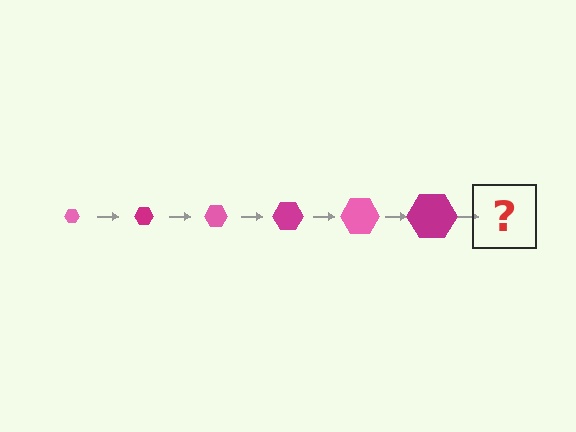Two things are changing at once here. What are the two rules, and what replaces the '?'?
The two rules are that the hexagon grows larger each step and the color cycles through pink and magenta. The '?' should be a pink hexagon, larger than the previous one.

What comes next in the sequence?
The next element should be a pink hexagon, larger than the previous one.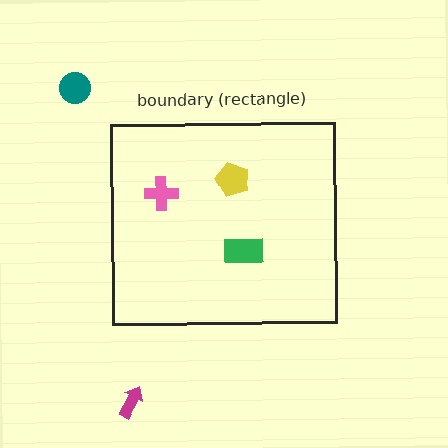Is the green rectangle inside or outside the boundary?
Inside.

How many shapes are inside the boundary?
3 inside, 2 outside.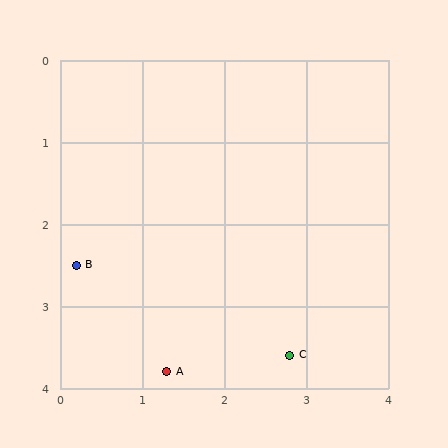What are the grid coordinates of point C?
Point C is at approximately (2.8, 3.6).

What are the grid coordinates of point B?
Point B is at approximately (0.2, 2.5).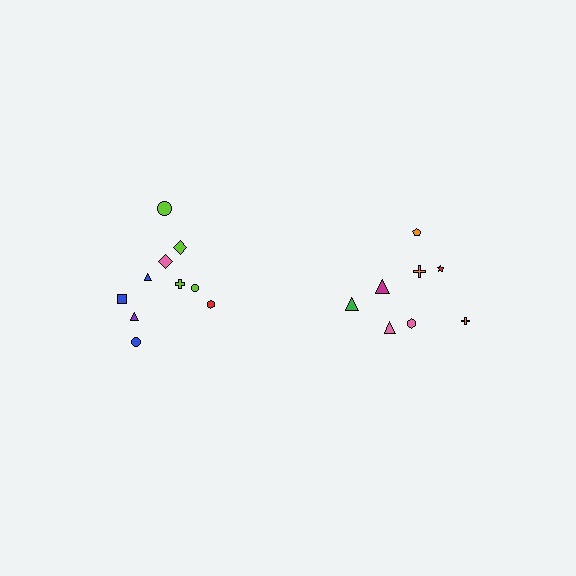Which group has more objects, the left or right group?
The left group.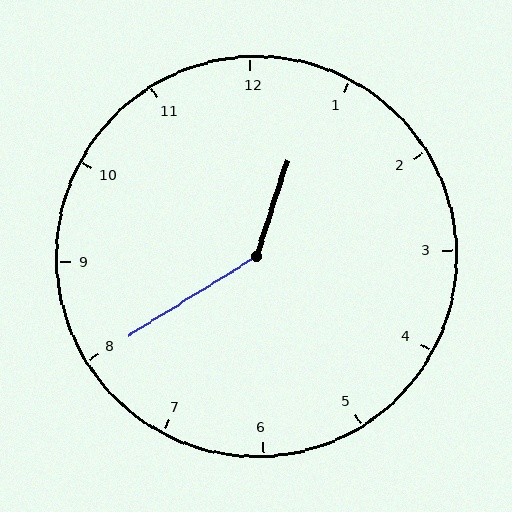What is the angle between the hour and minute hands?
Approximately 140 degrees.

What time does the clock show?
12:40.